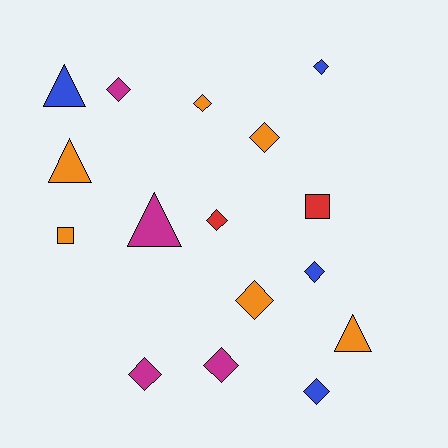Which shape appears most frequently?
Diamond, with 10 objects.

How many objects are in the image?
There are 16 objects.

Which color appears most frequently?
Orange, with 6 objects.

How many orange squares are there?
There is 1 orange square.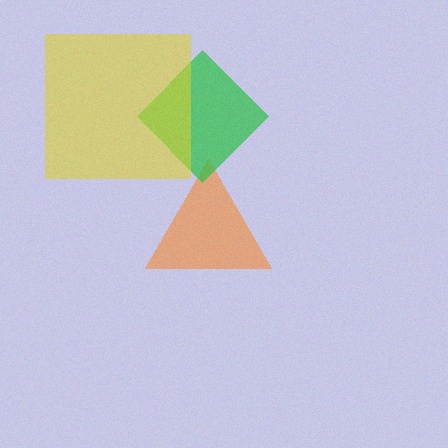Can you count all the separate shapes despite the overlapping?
Yes, there are 3 separate shapes.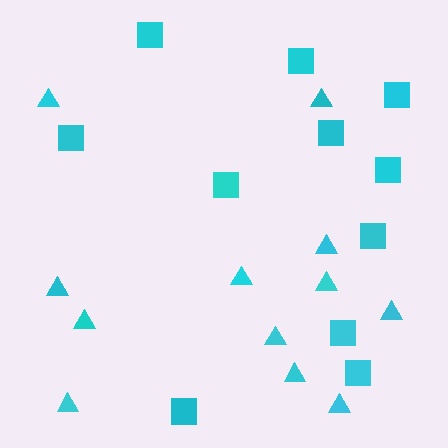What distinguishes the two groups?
There are 2 groups: one group of triangles (12) and one group of squares (11).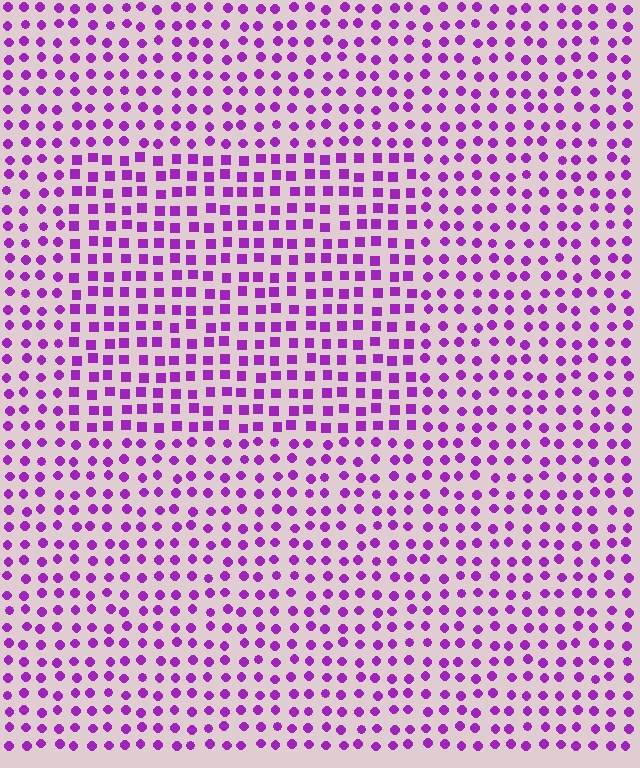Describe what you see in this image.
The image is filled with small purple elements arranged in a uniform grid. A rectangle-shaped region contains squares, while the surrounding area contains circles. The boundary is defined purely by the change in element shape.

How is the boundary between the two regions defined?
The boundary is defined by a change in element shape: squares inside vs. circles outside. All elements share the same color and spacing.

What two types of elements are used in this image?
The image uses squares inside the rectangle region and circles outside it.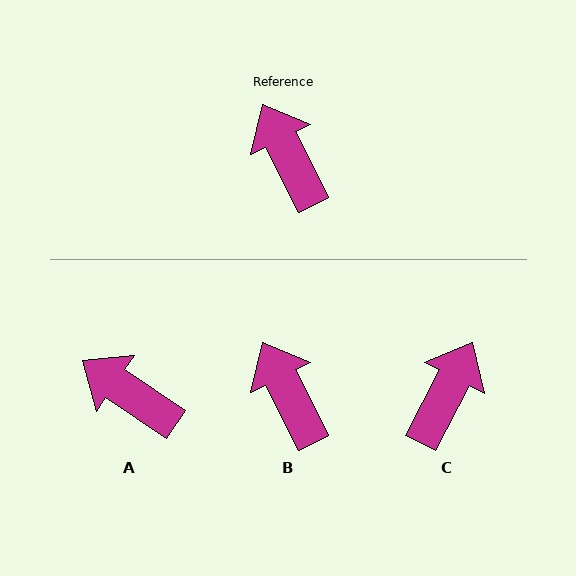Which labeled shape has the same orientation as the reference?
B.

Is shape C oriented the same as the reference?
No, it is off by about 54 degrees.